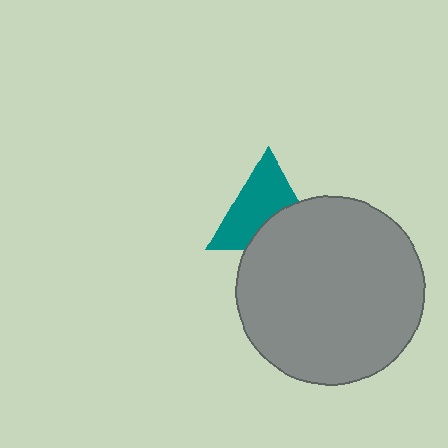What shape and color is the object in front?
The object in front is a gray circle.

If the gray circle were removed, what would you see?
You would see the complete teal triangle.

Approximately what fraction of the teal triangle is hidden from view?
Roughly 38% of the teal triangle is hidden behind the gray circle.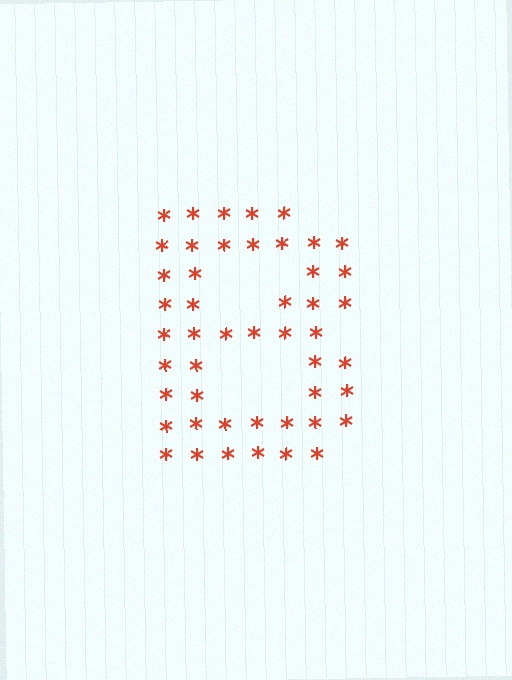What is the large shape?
The large shape is the letter B.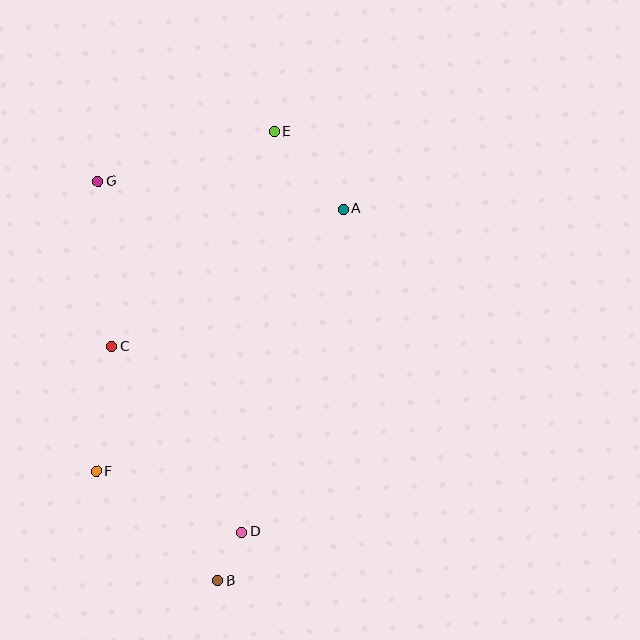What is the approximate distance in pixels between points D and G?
The distance between D and G is approximately 379 pixels.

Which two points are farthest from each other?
Points B and E are farthest from each other.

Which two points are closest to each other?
Points B and D are closest to each other.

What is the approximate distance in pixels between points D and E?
The distance between D and E is approximately 401 pixels.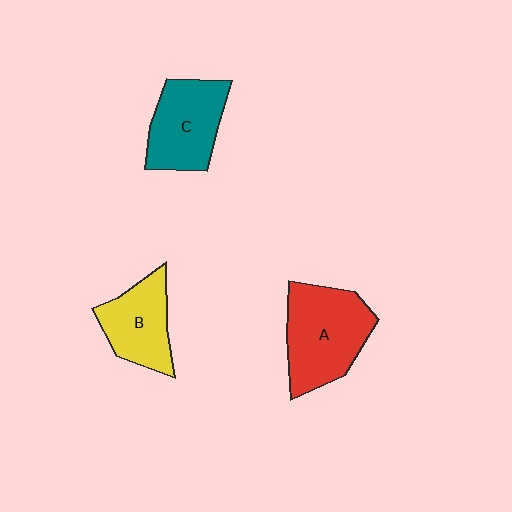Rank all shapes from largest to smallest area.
From largest to smallest: A (red), C (teal), B (yellow).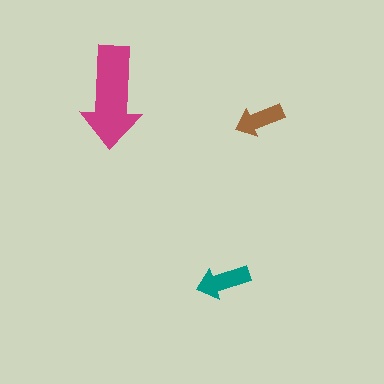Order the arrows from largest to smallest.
the magenta one, the teal one, the brown one.